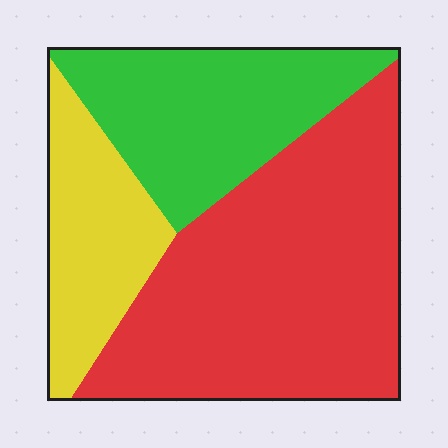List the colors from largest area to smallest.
From largest to smallest: red, green, yellow.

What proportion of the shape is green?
Green takes up between a sixth and a third of the shape.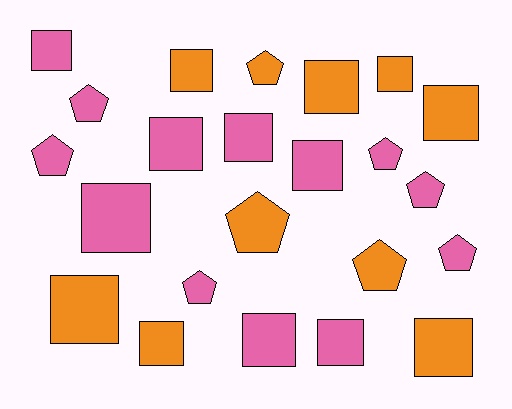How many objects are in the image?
There are 23 objects.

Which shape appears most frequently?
Square, with 14 objects.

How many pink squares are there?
There are 7 pink squares.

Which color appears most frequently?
Pink, with 13 objects.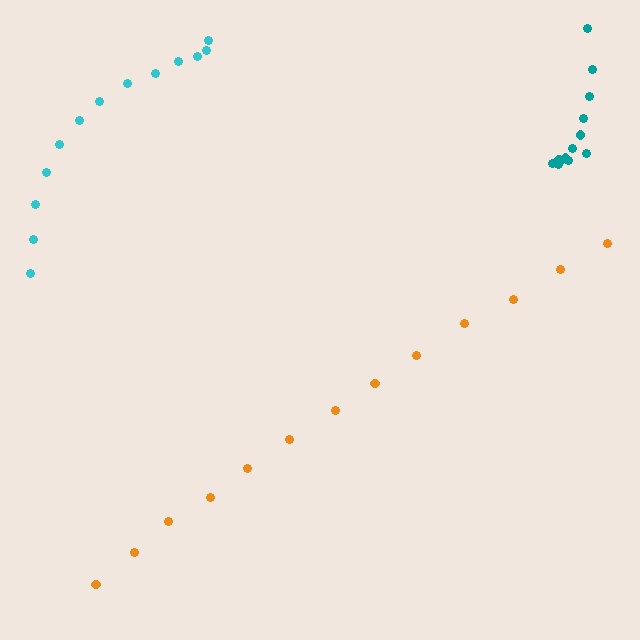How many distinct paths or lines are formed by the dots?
There are 3 distinct paths.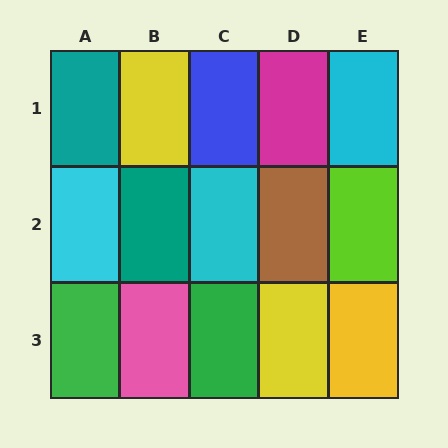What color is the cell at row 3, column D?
Yellow.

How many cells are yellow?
3 cells are yellow.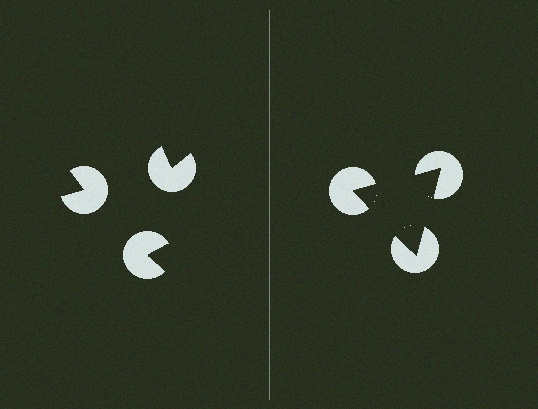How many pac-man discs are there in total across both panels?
6 — 3 on each side.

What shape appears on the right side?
An illusory triangle.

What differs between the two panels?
The pac-man discs are positioned identically on both sides; only the wedge orientations differ. On the right they align to a triangle; on the left they are misaligned.